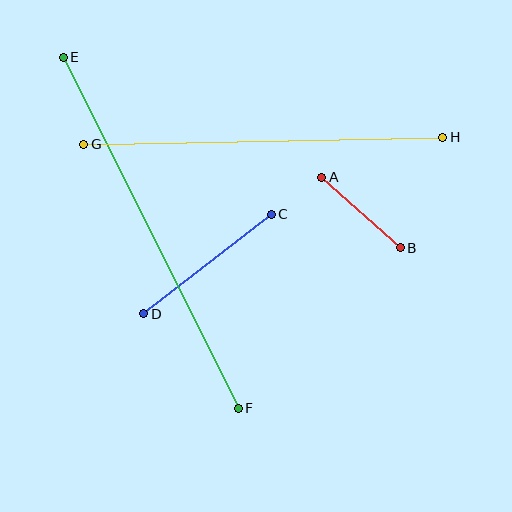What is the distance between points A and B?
The distance is approximately 105 pixels.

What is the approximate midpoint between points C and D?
The midpoint is at approximately (207, 264) pixels.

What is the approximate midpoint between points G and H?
The midpoint is at approximately (263, 141) pixels.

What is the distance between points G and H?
The distance is approximately 359 pixels.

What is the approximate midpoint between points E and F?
The midpoint is at approximately (151, 233) pixels.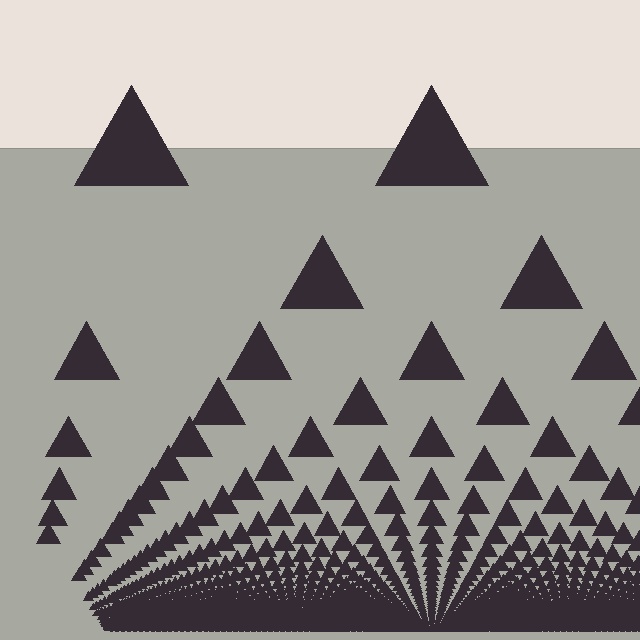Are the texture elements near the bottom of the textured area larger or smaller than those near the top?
Smaller. The gradient is inverted — elements near the bottom are smaller and denser.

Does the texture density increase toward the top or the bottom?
Density increases toward the bottom.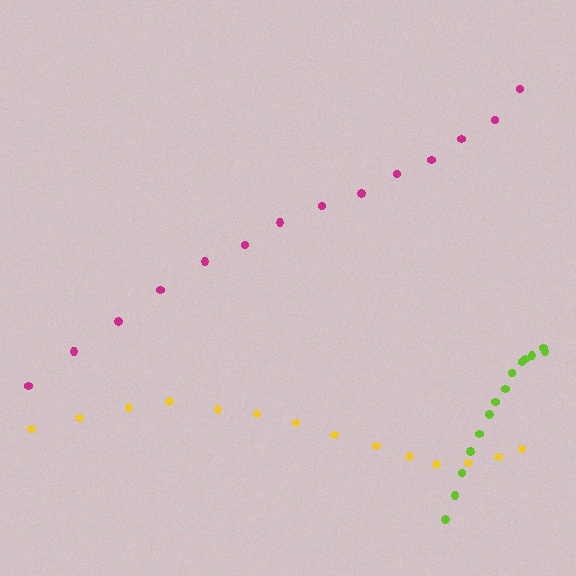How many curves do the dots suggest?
There are 3 distinct paths.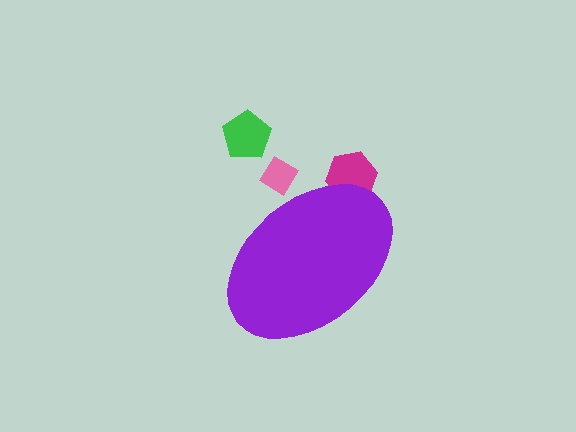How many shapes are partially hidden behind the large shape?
2 shapes are partially hidden.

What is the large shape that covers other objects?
A purple ellipse.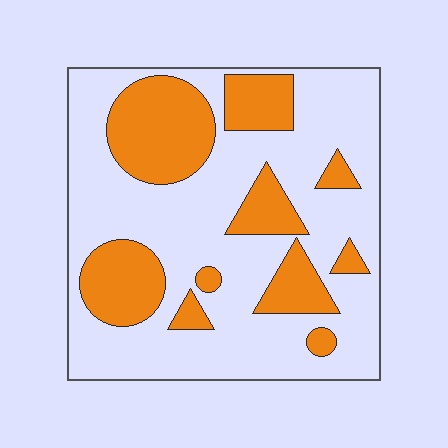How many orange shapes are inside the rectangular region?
10.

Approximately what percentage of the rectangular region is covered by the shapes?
Approximately 30%.